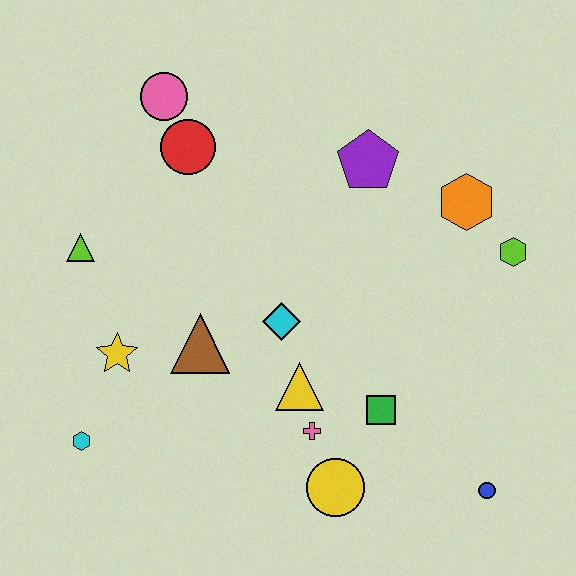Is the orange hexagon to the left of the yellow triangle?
No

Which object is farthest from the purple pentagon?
The cyan hexagon is farthest from the purple pentagon.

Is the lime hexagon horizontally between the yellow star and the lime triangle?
No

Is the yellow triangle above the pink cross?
Yes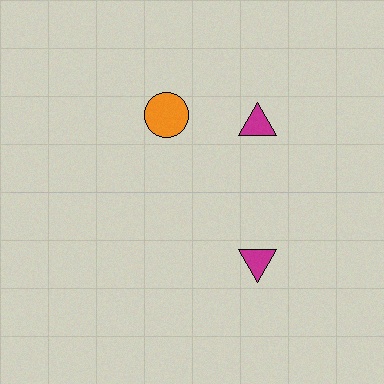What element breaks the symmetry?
A orange circle is missing from the bottom side.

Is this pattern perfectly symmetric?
No, the pattern is not perfectly symmetric. A orange circle is missing from the bottom side.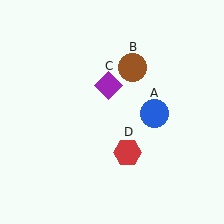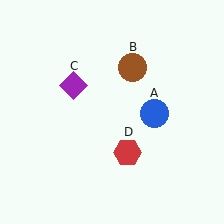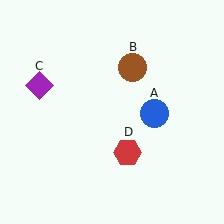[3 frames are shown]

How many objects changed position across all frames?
1 object changed position: purple diamond (object C).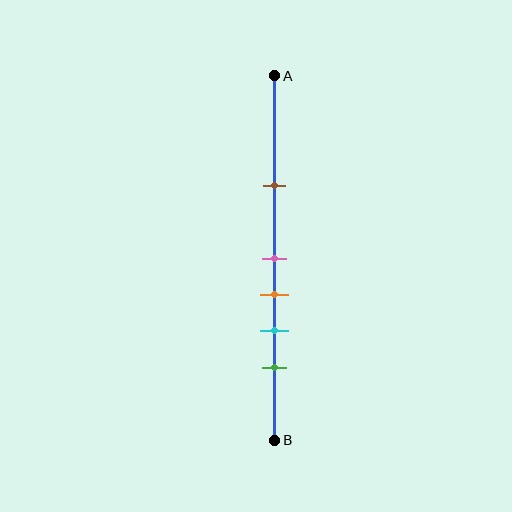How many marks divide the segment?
There are 5 marks dividing the segment.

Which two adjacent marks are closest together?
The pink and orange marks are the closest adjacent pair.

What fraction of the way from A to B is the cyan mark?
The cyan mark is approximately 70% (0.7) of the way from A to B.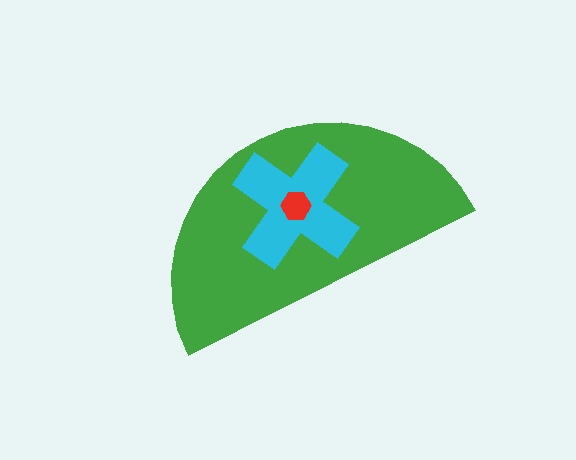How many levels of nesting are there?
3.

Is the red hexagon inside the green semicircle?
Yes.